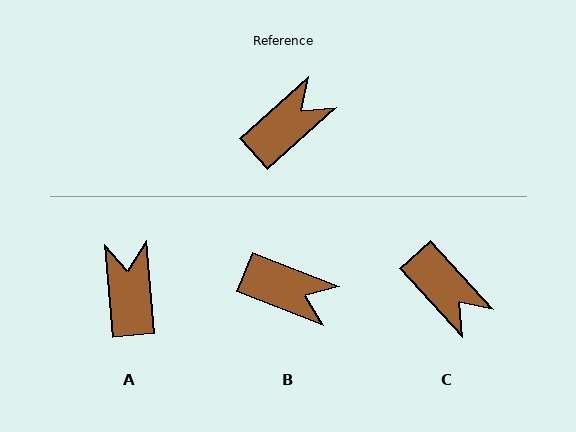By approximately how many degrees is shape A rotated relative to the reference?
Approximately 53 degrees counter-clockwise.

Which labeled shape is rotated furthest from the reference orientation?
C, about 90 degrees away.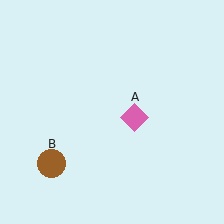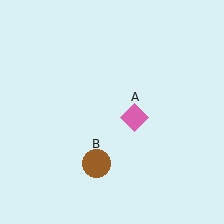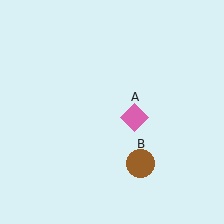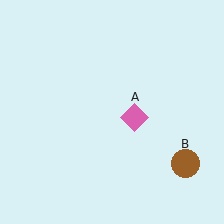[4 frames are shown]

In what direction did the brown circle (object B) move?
The brown circle (object B) moved right.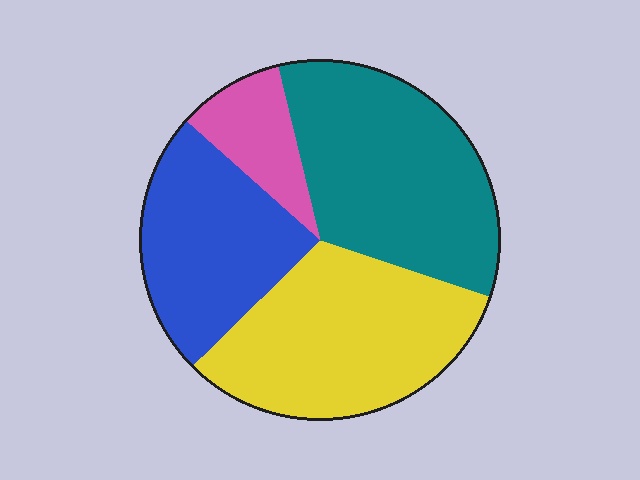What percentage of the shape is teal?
Teal takes up about one third (1/3) of the shape.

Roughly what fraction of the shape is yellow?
Yellow covers around 30% of the shape.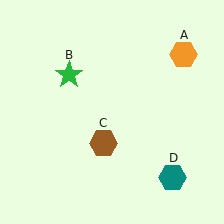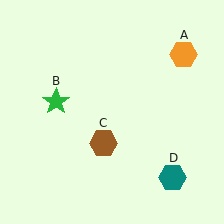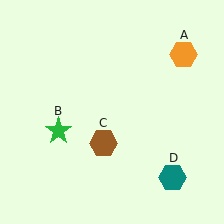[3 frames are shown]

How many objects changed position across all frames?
1 object changed position: green star (object B).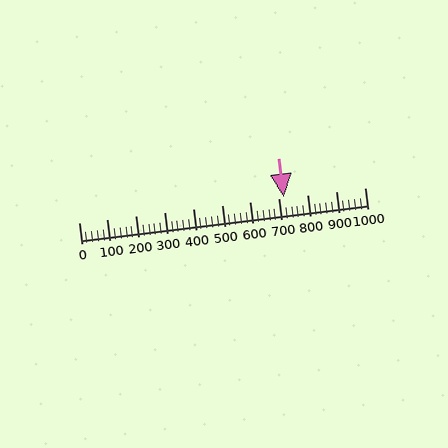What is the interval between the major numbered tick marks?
The major tick marks are spaced 100 units apart.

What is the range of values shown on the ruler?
The ruler shows values from 0 to 1000.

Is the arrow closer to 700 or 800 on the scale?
The arrow is closer to 700.